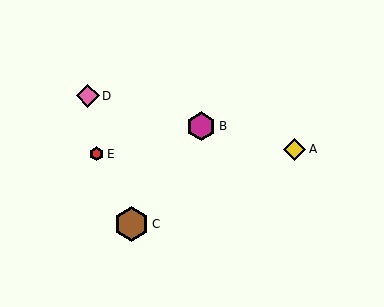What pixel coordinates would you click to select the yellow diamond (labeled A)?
Click at (294, 149) to select the yellow diamond A.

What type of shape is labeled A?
Shape A is a yellow diamond.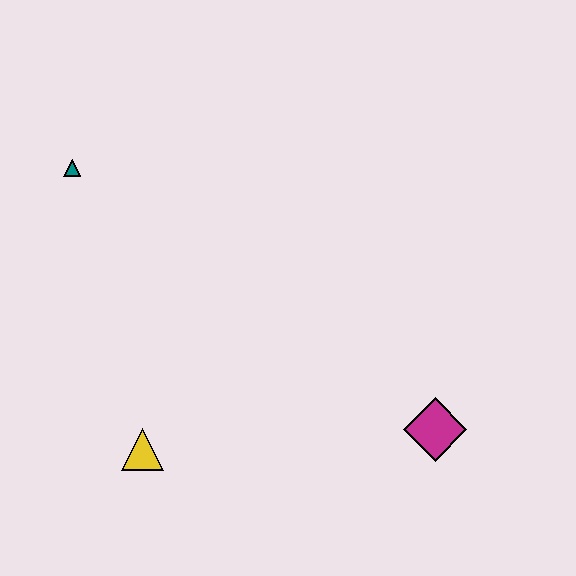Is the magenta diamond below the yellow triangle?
No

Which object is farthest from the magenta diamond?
The teal triangle is farthest from the magenta diamond.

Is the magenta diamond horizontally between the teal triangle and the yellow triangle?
No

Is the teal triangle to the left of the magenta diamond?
Yes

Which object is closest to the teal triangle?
The yellow triangle is closest to the teal triangle.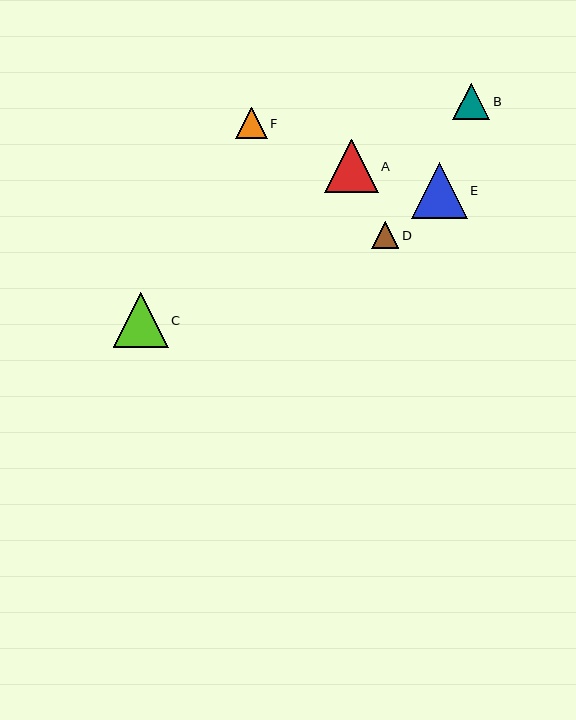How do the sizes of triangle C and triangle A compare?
Triangle C and triangle A are approximately the same size.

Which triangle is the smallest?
Triangle D is the smallest with a size of approximately 27 pixels.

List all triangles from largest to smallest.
From largest to smallest: E, C, A, B, F, D.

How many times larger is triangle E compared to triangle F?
Triangle E is approximately 1.8 times the size of triangle F.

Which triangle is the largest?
Triangle E is the largest with a size of approximately 56 pixels.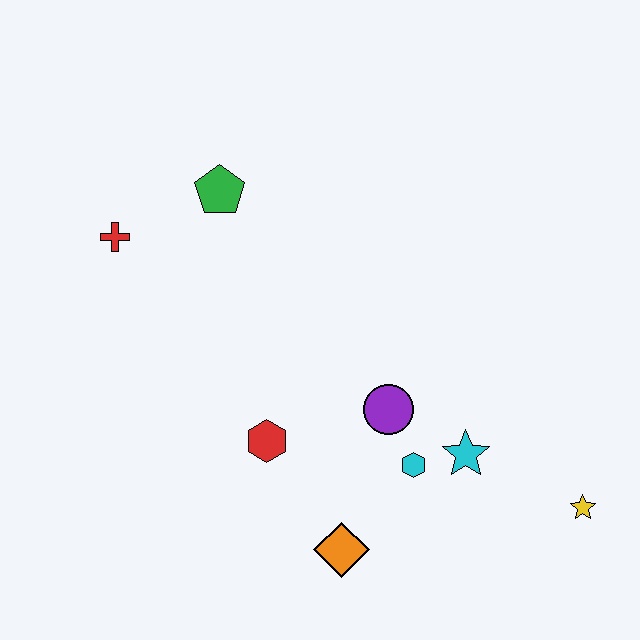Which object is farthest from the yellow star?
The red cross is farthest from the yellow star.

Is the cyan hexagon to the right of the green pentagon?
Yes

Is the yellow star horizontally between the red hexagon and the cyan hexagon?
No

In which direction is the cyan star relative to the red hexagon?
The cyan star is to the right of the red hexagon.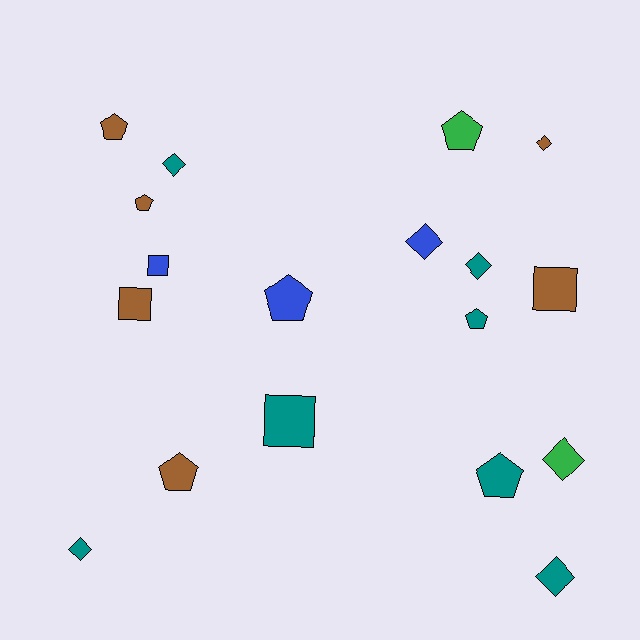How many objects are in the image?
There are 18 objects.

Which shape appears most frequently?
Pentagon, with 7 objects.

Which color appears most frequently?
Teal, with 7 objects.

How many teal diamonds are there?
There are 4 teal diamonds.